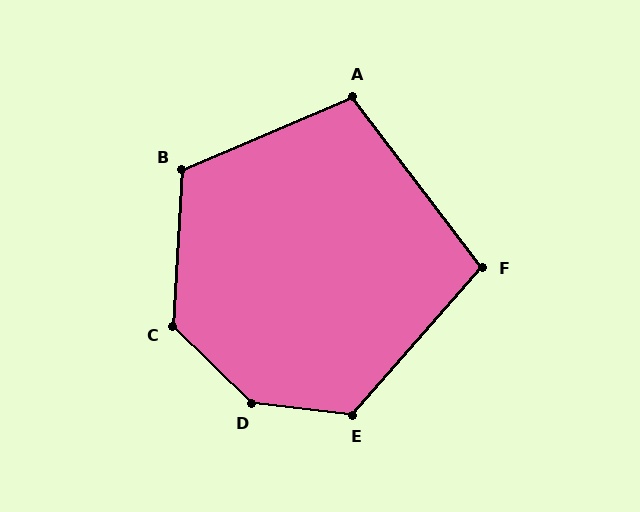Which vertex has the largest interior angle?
D, at approximately 142 degrees.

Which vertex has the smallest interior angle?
F, at approximately 101 degrees.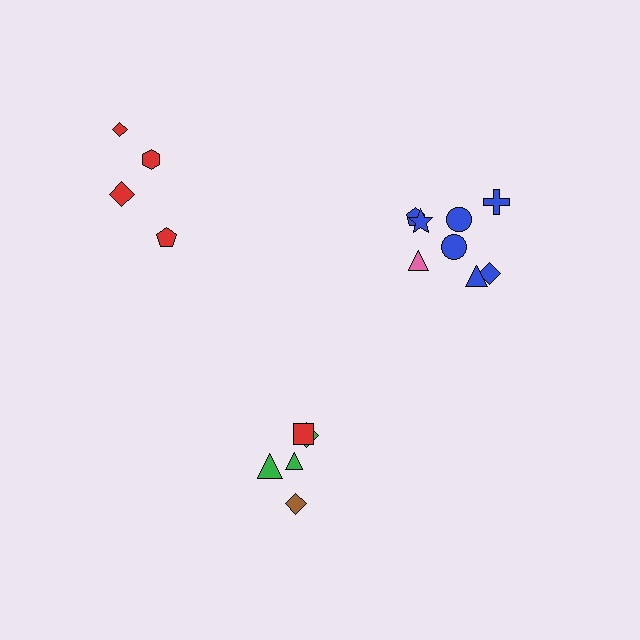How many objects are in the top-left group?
There are 4 objects.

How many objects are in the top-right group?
There are 8 objects.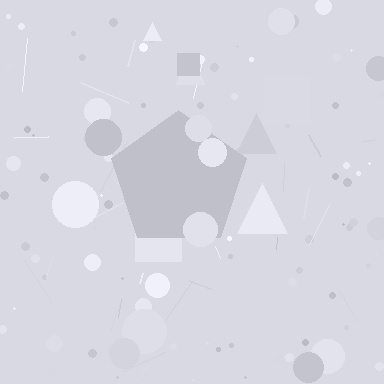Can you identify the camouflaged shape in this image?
The camouflaged shape is a pentagon.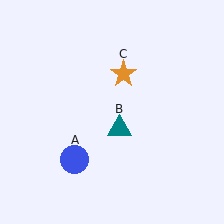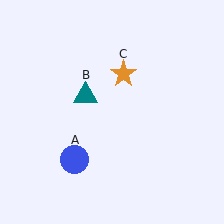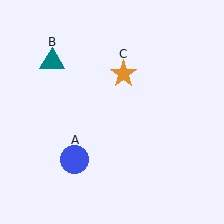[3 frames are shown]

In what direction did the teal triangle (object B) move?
The teal triangle (object B) moved up and to the left.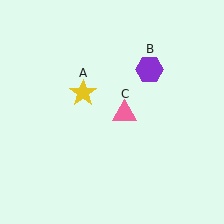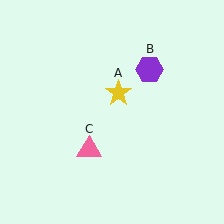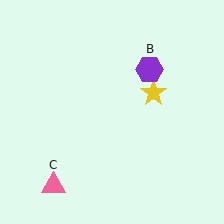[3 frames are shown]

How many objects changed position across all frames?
2 objects changed position: yellow star (object A), pink triangle (object C).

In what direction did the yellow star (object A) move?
The yellow star (object A) moved right.